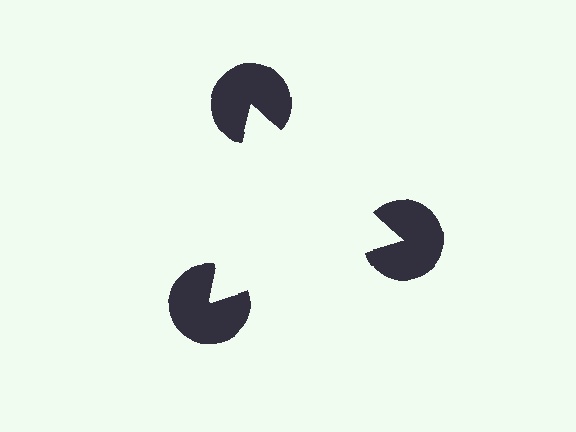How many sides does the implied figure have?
3 sides.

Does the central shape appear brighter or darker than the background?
It typically appears slightly brighter than the background, even though no actual brightness change is drawn.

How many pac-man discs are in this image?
There are 3 — one at each vertex of the illusory triangle.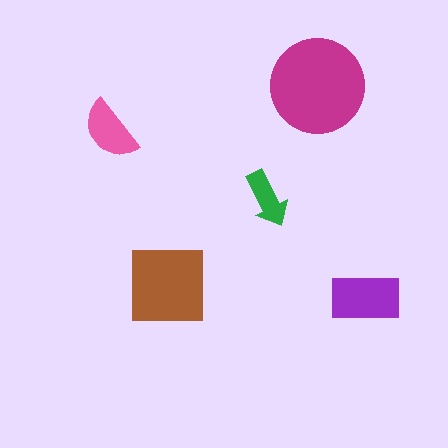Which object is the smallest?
The green arrow.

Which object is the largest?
The magenta circle.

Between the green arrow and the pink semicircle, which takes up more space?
The pink semicircle.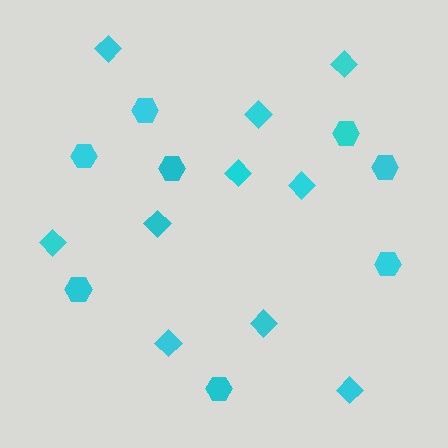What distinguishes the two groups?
There are 2 groups: one group of hexagons (8) and one group of diamonds (10).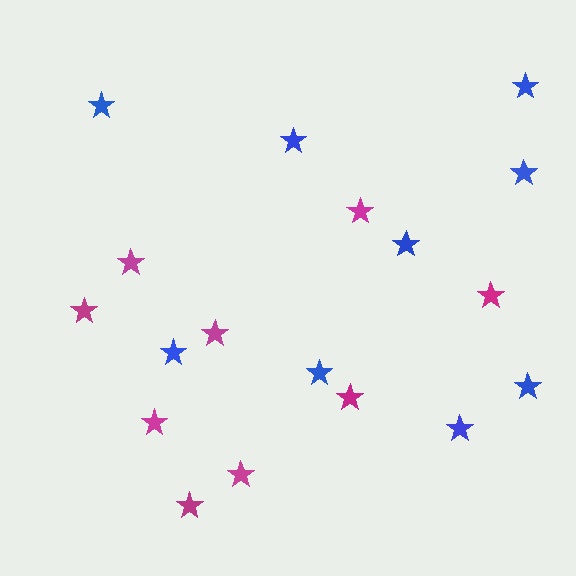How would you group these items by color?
There are 2 groups: one group of blue stars (9) and one group of magenta stars (9).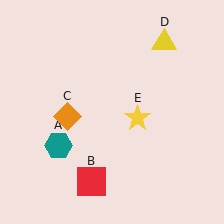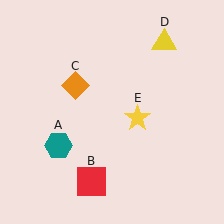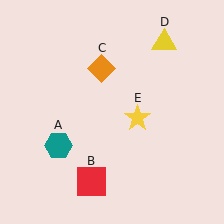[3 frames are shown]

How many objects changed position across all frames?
1 object changed position: orange diamond (object C).